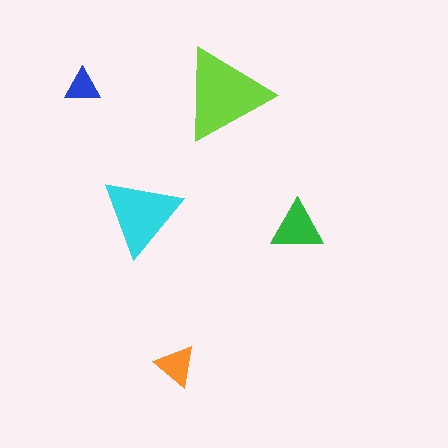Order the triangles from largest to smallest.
the lime one, the cyan one, the green one, the orange one, the blue one.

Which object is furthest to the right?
The green triangle is rightmost.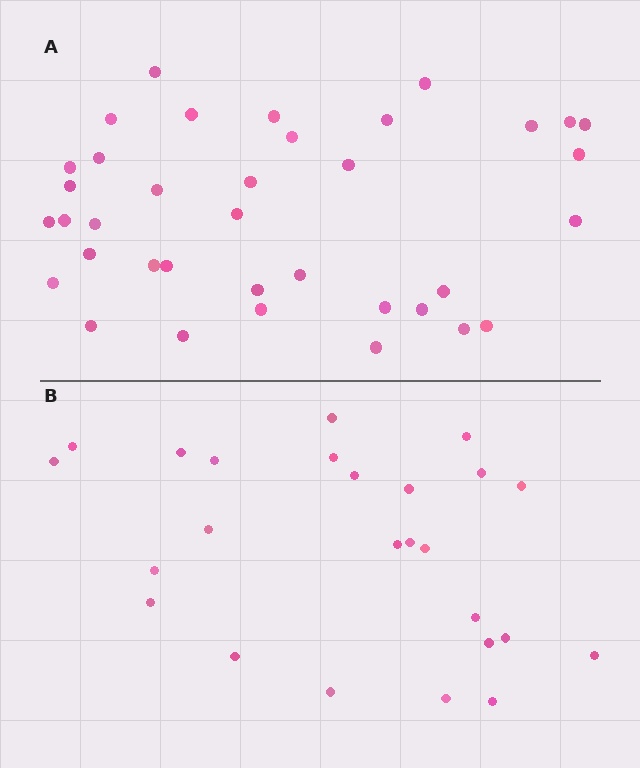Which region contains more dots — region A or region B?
Region A (the top region) has more dots.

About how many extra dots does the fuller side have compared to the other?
Region A has roughly 12 or so more dots than region B.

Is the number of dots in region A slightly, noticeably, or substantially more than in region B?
Region A has substantially more. The ratio is roughly 1.5 to 1.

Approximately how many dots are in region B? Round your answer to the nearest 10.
About 20 dots. (The exact count is 25, which rounds to 20.)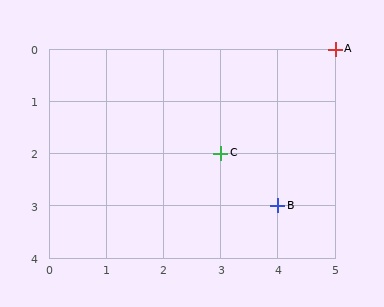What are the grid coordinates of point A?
Point A is at grid coordinates (5, 0).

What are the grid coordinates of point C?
Point C is at grid coordinates (3, 2).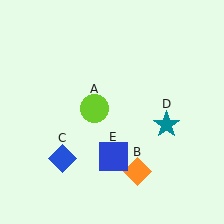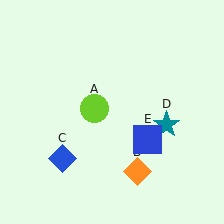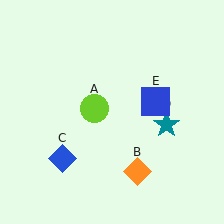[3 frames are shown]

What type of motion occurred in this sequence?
The blue square (object E) rotated counterclockwise around the center of the scene.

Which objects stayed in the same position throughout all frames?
Lime circle (object A) and orange diamond (object B) and blue diamond (object C) and teal star (object D) remained stationary.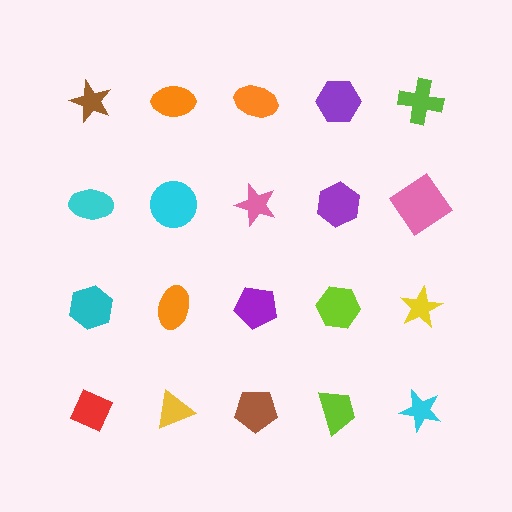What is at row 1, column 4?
A purple hexagon.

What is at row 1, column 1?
A brown star.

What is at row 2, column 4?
A purple hexagon.